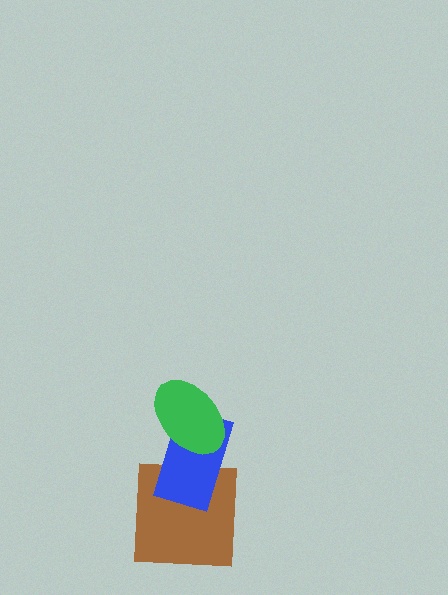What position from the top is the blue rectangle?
The blue rectangle is 2nd from the top.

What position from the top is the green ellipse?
The green ellipse is 1st from the top.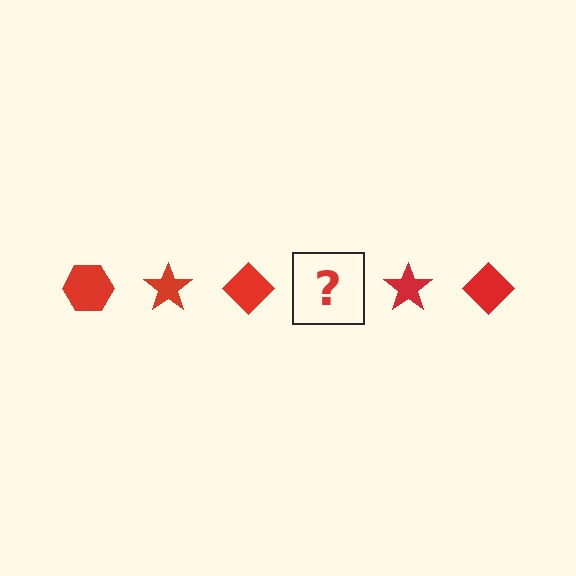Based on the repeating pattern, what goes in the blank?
The blank should be a red hexagon.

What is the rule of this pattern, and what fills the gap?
The rule is that the pattern cycles through hexagon, star, diamond shapes in red. The gap should be filled with a red hexagon.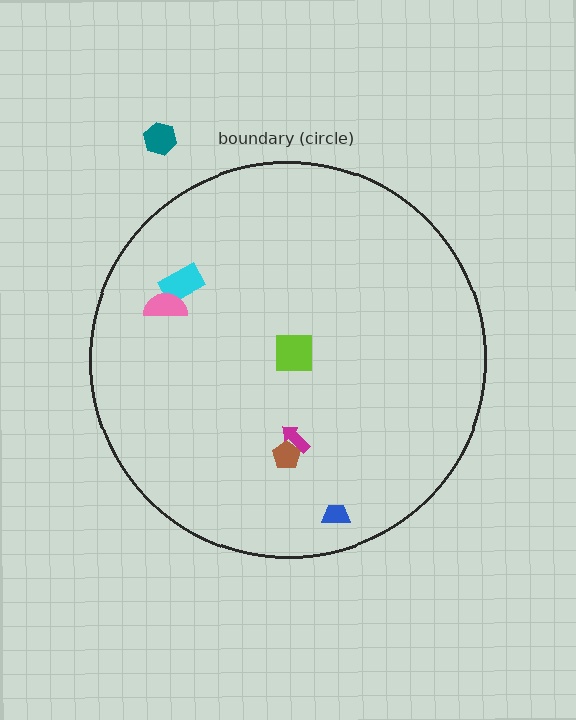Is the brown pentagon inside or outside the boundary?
Inside.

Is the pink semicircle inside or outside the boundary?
Inside.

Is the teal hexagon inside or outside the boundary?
Outside.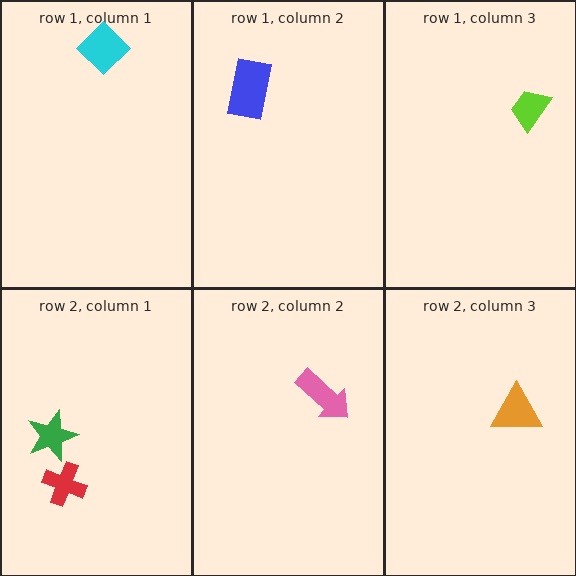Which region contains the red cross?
The row 2, column 1 region.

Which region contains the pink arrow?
The row 2, column 2 region.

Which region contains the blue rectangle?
The row 1, column 2 region.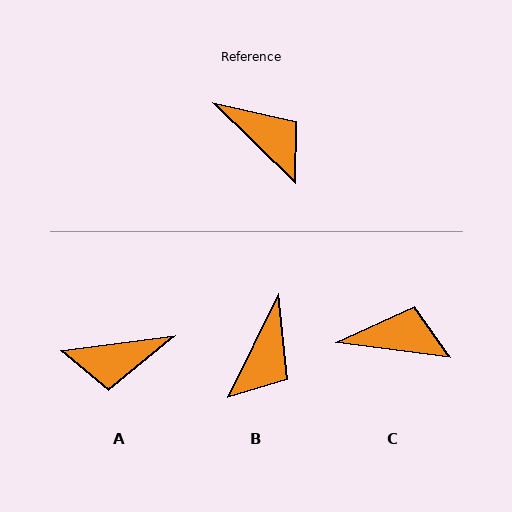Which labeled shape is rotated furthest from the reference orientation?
A, about 128 degrees away.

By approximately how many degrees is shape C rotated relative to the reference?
Approximately 37 degrees counter-clockwise.